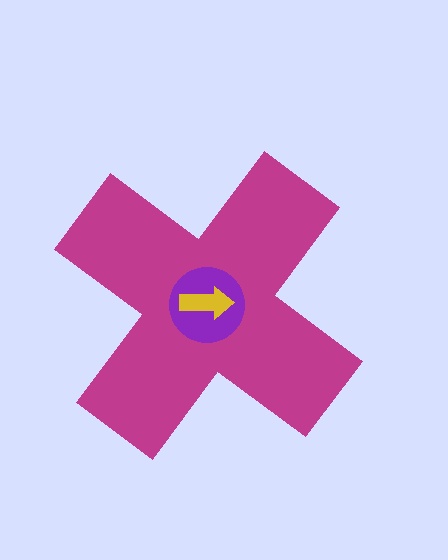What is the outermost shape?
The magenta cross.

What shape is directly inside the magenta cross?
The purple circle.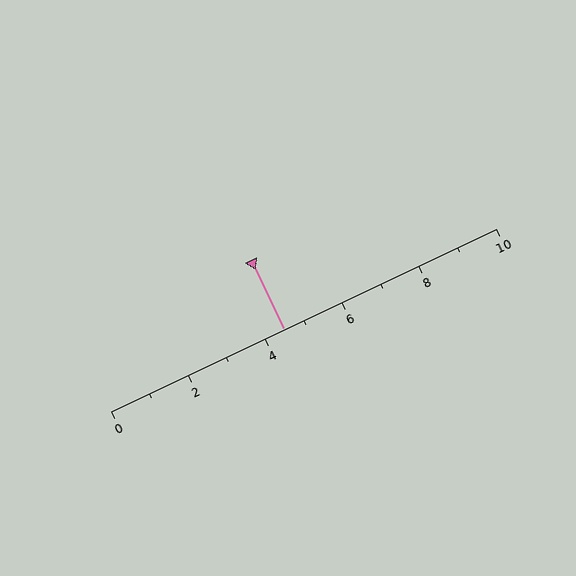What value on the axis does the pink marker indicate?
The marker indicates approximately 4.5.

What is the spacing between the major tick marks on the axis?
The major ticks are spaced 2 apart.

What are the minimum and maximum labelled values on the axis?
The axis runs from 0 to 10.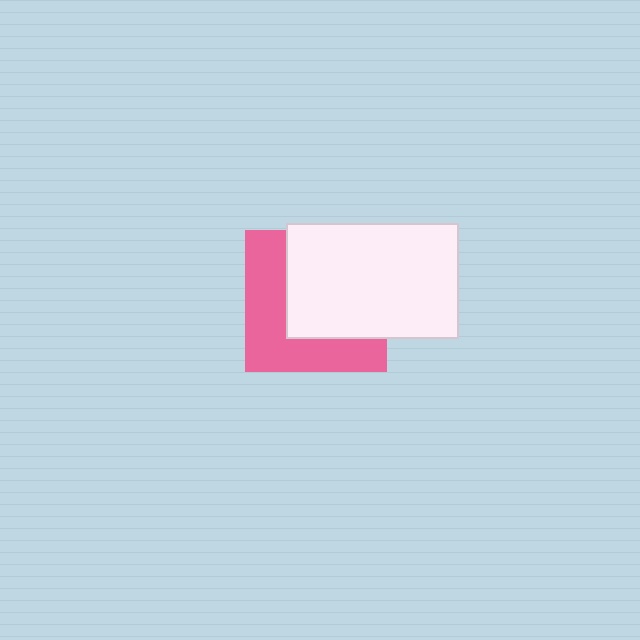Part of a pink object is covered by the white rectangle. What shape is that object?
It is a square.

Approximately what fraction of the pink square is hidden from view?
Roughly 56% of the pink square is hidden behind the white rectangle.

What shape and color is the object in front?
The object in front is a white rectangle.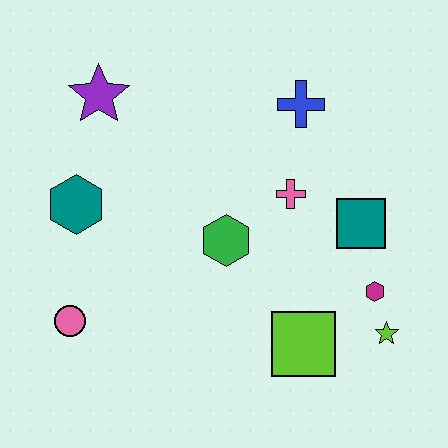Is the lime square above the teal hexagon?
No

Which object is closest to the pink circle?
The teal hexagon is closest to the pink circle.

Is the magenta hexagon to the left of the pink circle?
No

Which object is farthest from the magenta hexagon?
The purple star is farthest from the magenta hexagon.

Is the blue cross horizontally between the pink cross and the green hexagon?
No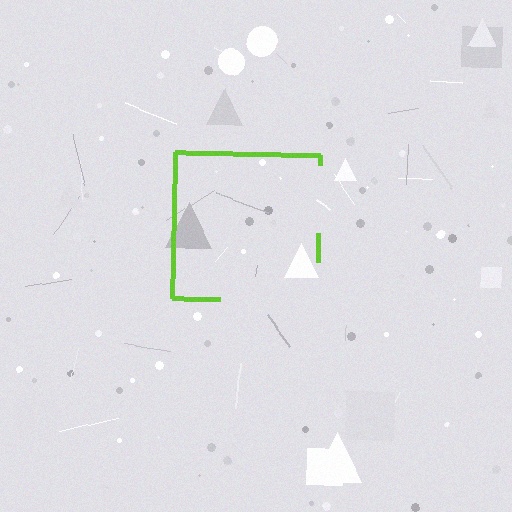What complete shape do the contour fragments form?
The contour fragments form a square.